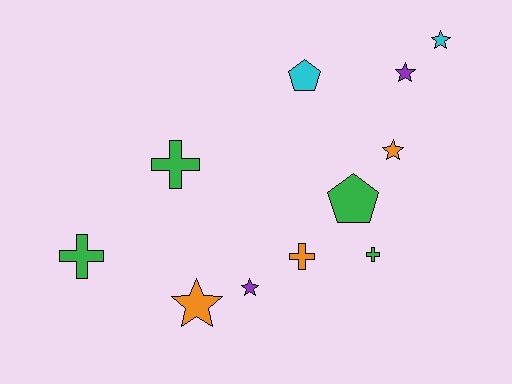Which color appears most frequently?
Green, with 4 objects.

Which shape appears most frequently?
Star, with 5 objects.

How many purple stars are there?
There are 2 purple stars.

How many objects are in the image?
There are 11 objects.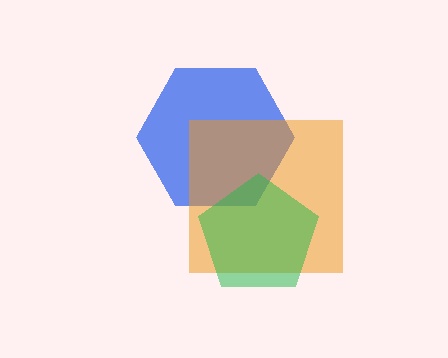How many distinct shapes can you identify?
There are 3 distinct shapes: a blue hexagon, an orange square, a green pentagon.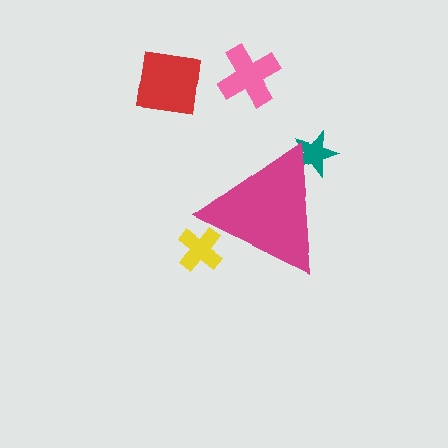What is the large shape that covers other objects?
A magenta triangle.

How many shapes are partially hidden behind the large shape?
2 shapes are partially hidden.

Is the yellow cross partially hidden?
Yes, the yellow cross is partially hidden behind the magenta triangle.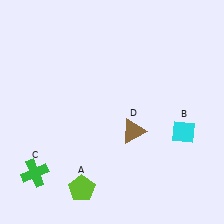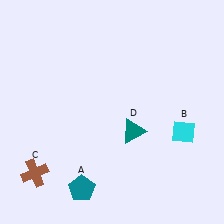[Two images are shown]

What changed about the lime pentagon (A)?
In Image 1, A is lime. In Image 2, it changed to teal.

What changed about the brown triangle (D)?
In Image 1, D is brown. In Image 2, it changed to teal.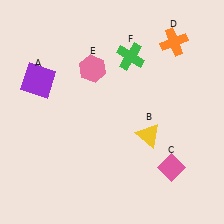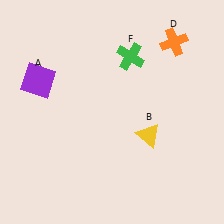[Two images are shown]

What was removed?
The pink hexagon (E), the pink diamond (C) were removed in Image 2.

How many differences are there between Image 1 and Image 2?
There are 2 differences between the two images.